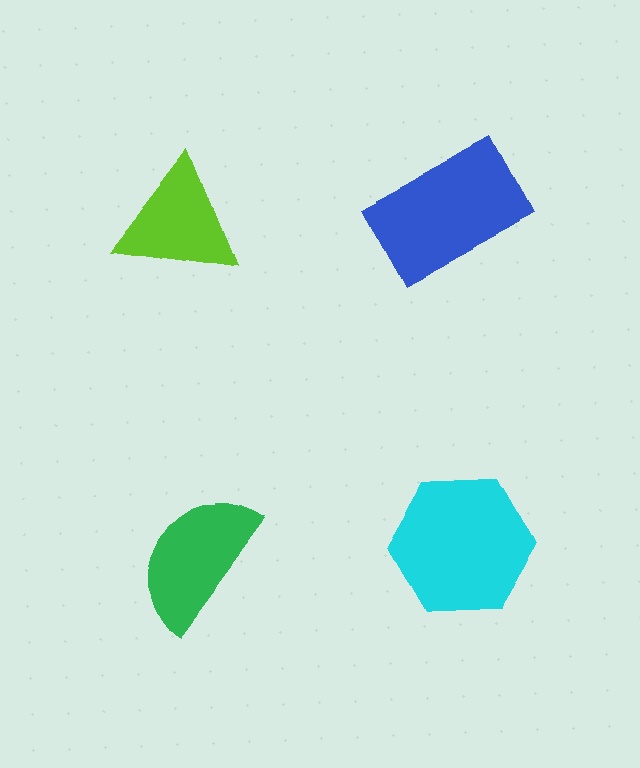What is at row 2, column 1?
A green semicircle.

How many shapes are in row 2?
2 shapes.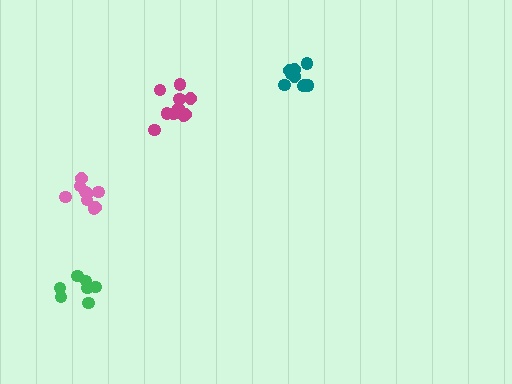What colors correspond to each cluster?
The clusters are colored: teal, magenta, pink, green.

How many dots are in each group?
Group 1: 9 dots, Group 2: 10 dots, Group 3: 9 dots, Group 4: 7 dots (35 total).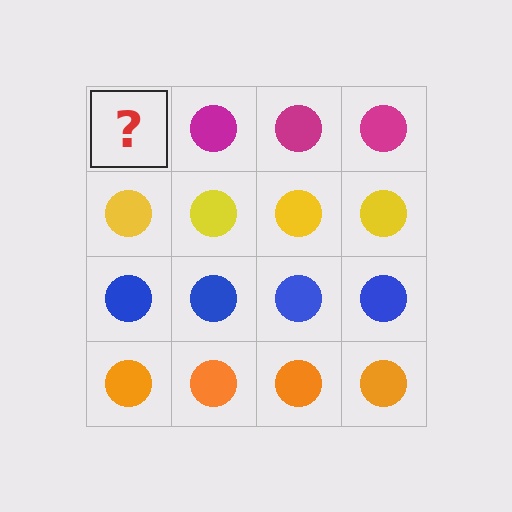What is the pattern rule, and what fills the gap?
The rule is that each row has a consistent color. The gap should be filled with a magenta circle.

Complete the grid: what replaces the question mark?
The question mark should be replaced with a magenta circle.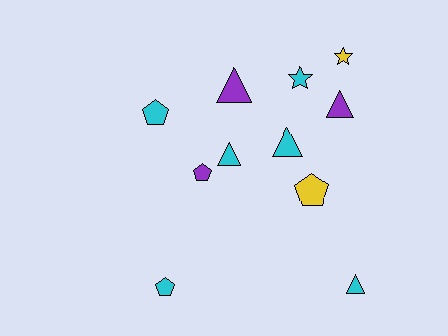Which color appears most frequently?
Cyan, with 6 objects.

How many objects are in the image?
There are 11 objects.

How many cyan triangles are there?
There are 3 cyan triangles.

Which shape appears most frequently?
Triangle, with 5 objects.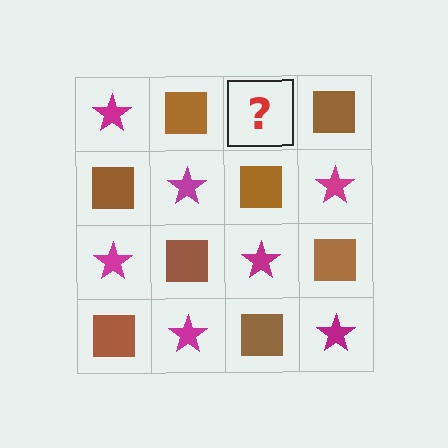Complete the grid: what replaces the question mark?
The question mark should be replaced with a magenta star.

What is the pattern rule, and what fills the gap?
The rule is that it alternates magenta star and brown square in a checkerboard pattern. The gap should be filled with a magenta star.